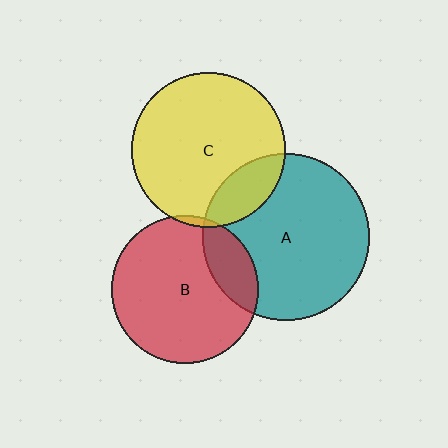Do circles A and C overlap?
Yes.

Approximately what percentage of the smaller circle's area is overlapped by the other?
Approximately 20%.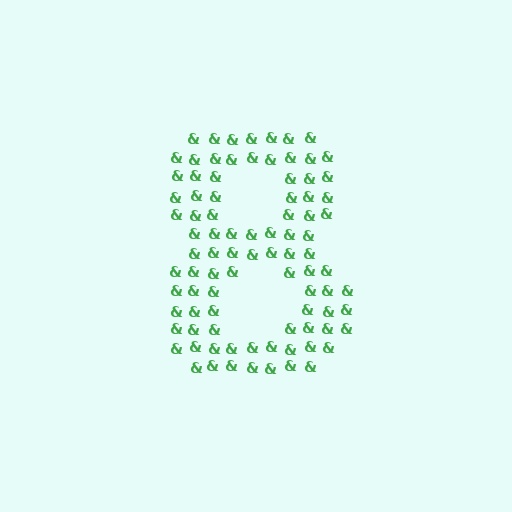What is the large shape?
The large shape is the digit 8.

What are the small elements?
The small elements are ampersands.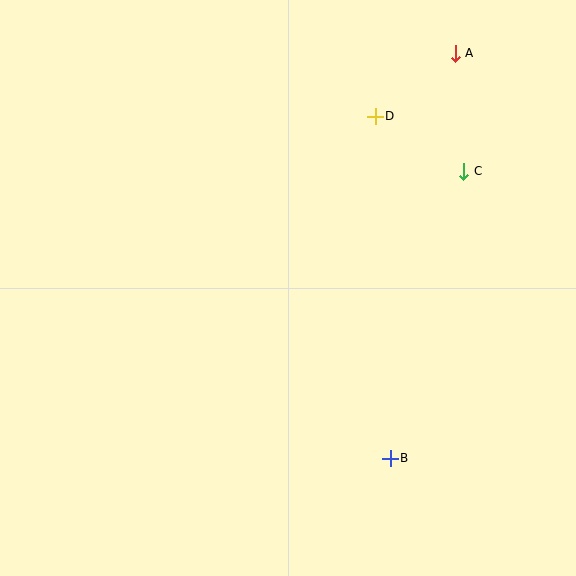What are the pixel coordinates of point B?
Point B is at (390, 458).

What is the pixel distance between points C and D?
The distance between C and D is 104 pixels.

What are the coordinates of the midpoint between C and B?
The midpoint between C and B is at (427, 315).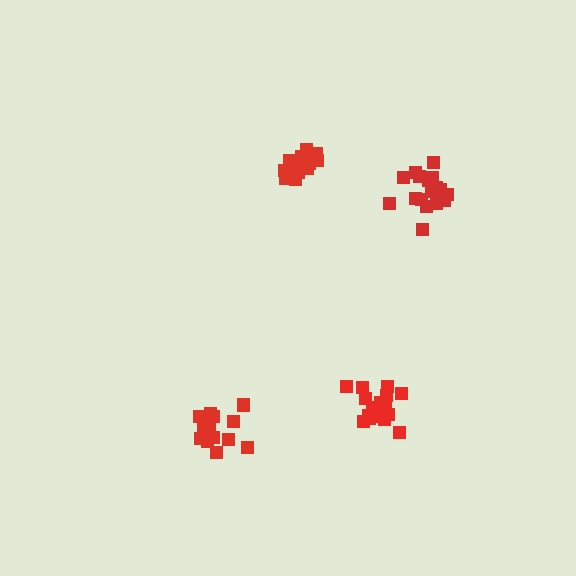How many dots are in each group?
Group 1: 17 dots, Group 2: 16 dots, Group 3: 19 dots, Group 4: 18 dots (70 total).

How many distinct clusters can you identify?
There are 4 distinct clusters.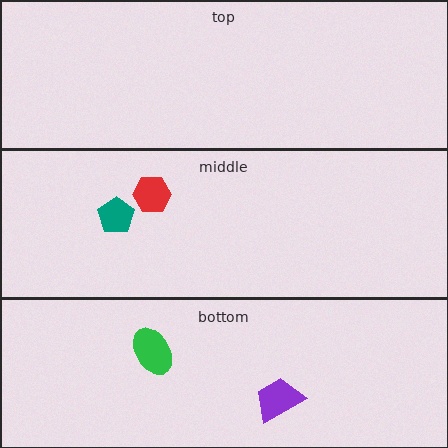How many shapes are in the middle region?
2.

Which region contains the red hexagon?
The middle region.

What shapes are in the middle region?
The teal pentagon, the red hexagon.